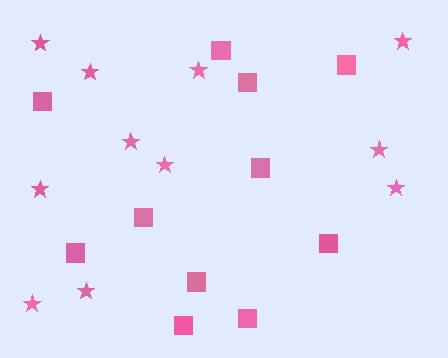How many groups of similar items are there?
There are 2 groups: one group of squares (11) and one group of stars (11).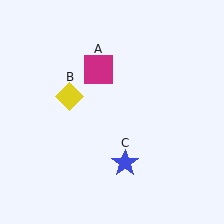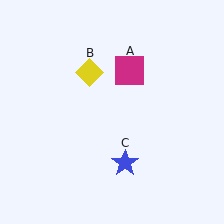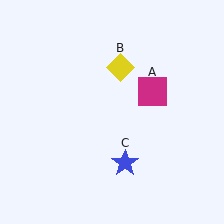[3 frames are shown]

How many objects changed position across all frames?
2 objects changed position: magenta square (object A), yellow diamond (object B).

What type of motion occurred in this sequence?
The magenta square (object A), yellow diamond (object B) rotated clockwise around the center of the scene.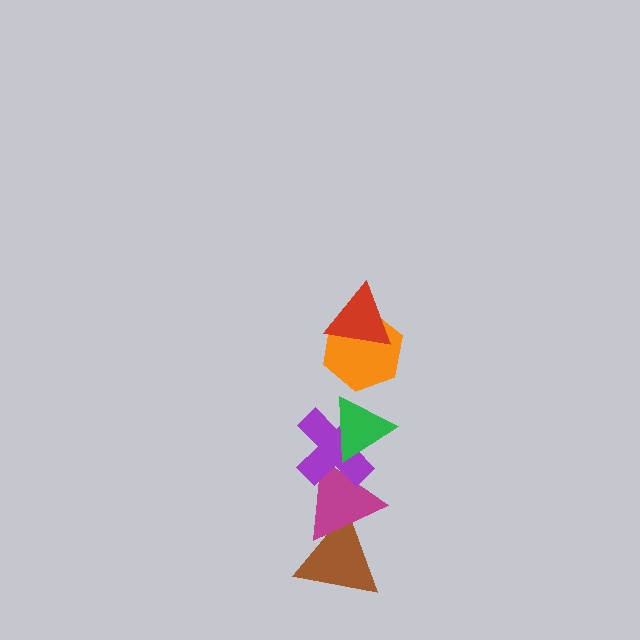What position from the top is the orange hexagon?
The orange hexagon is 2nd from the top.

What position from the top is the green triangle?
The green triangle is 3rd from the top.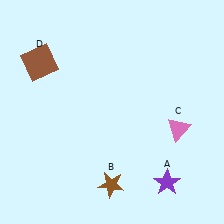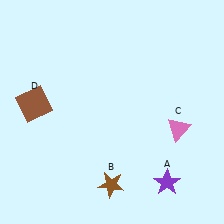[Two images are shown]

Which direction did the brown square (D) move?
The brown square (D) moved down.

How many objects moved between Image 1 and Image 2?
1 object moved between the two images.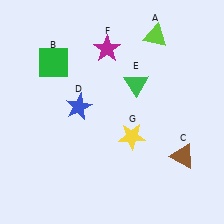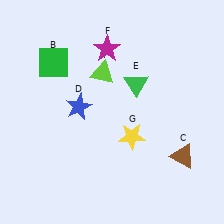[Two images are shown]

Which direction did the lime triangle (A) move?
The lime triangle (A) moved left.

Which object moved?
The lime triangle (A) moved left.